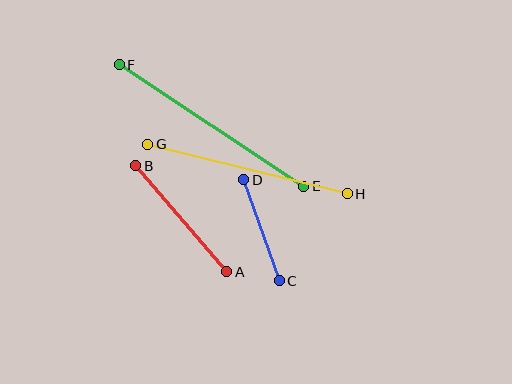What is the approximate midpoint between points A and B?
The midpoint is at approximately (181, 219) pixels.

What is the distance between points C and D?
The distance is approximately 107 pixels.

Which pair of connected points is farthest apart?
Points E and F are farthest apart.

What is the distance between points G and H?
The distance is approximately 206 pixels.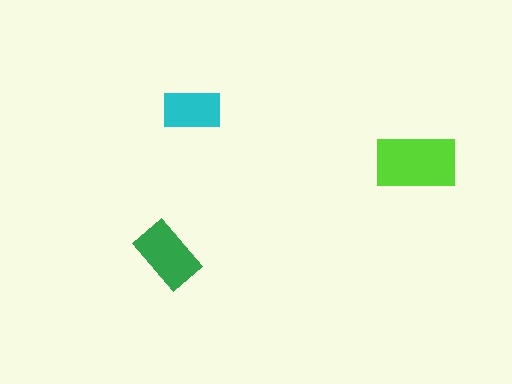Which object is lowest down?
The green rectangle is bottommost.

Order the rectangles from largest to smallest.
the lime one, the green one, the cyan one.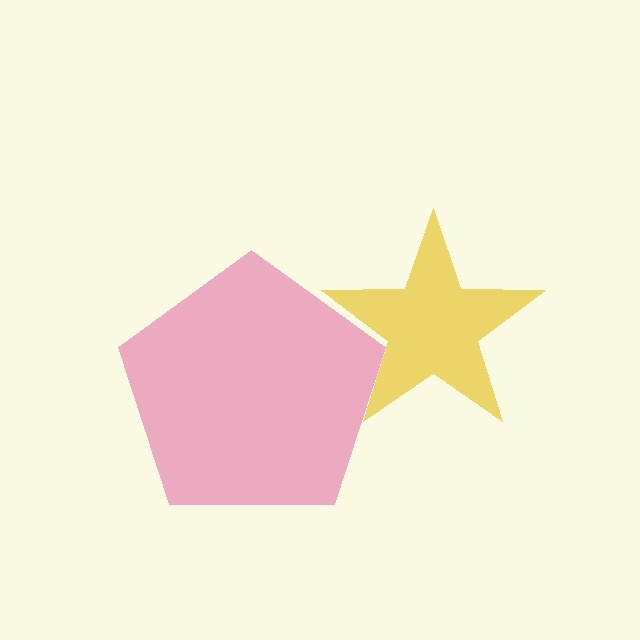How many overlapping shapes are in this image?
There are 2 overlapping shapes in the image.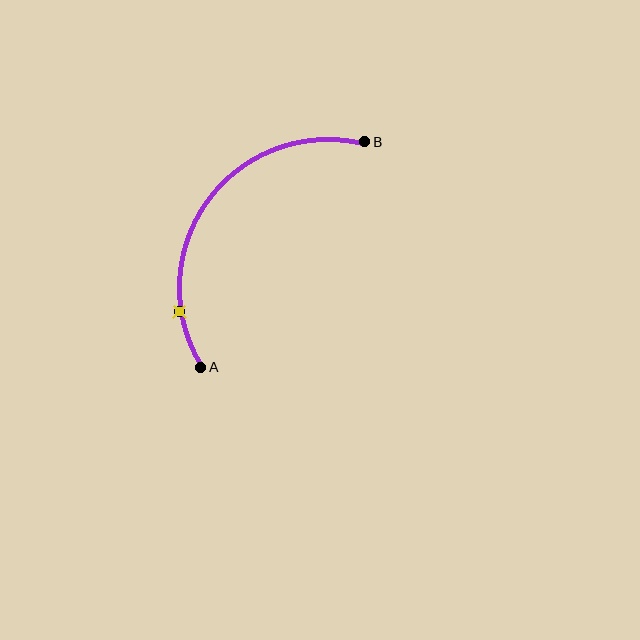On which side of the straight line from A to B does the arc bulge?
The arc bulges above and to the left of the straight line connecting A and B.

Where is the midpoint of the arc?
The arc midpoint is the point on the curve farthest from the straight line joining A and B. It sits above and to the left of that line.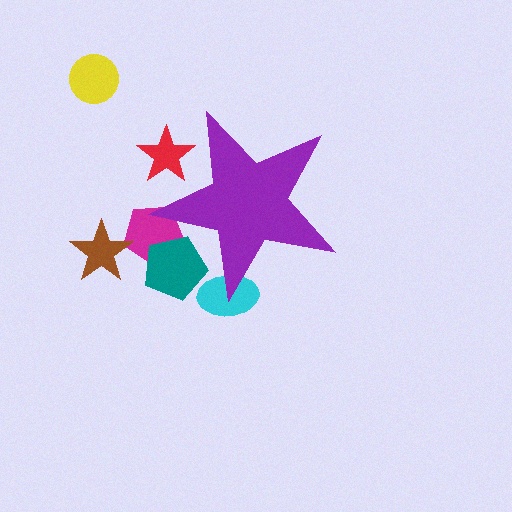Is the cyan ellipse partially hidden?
Yes, the cyan ellipse is partially hidden behind the purple star.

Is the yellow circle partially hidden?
No, the yellow circle is fully visible.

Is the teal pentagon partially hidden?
Yes, the teal pentagon is partially hidden behind the purple star.